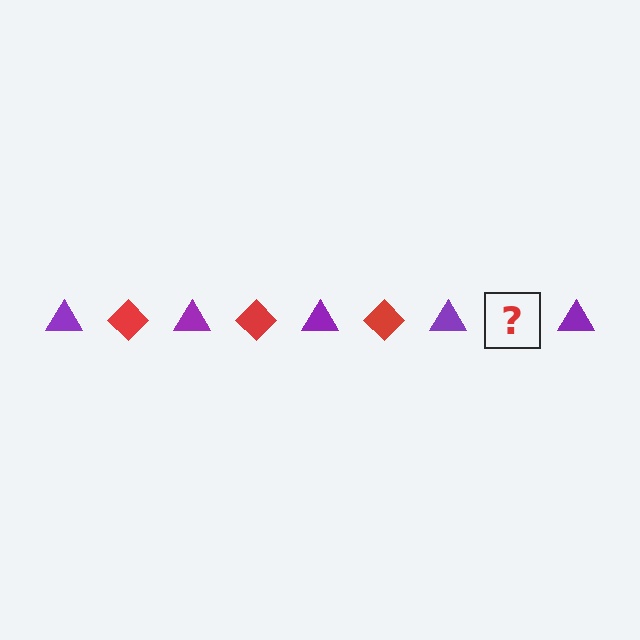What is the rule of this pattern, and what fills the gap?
The rule is that the pattern alternates between purple triangle and red diamond. The gap should be filled with a red diamond.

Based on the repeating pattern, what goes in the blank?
The blank should be a red diamond.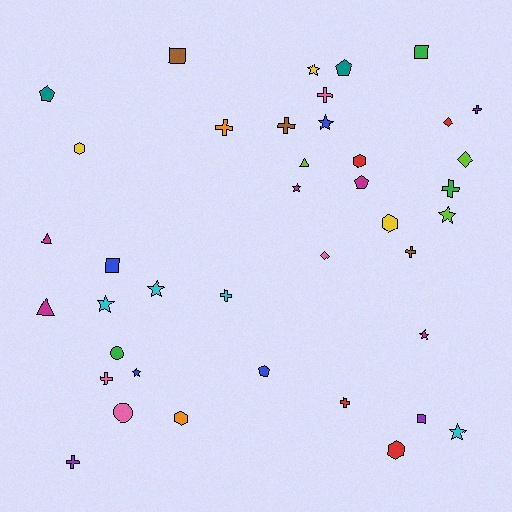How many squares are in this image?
There are 4 squares.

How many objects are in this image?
There are 40 objects.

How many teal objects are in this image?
There are 2 teal objects.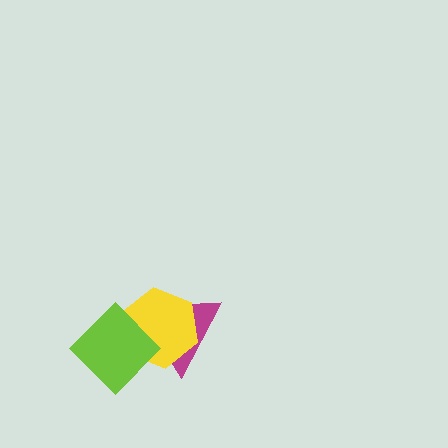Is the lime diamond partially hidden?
No, no other shape covers it.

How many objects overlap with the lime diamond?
2 objects overlap with the lime diamond.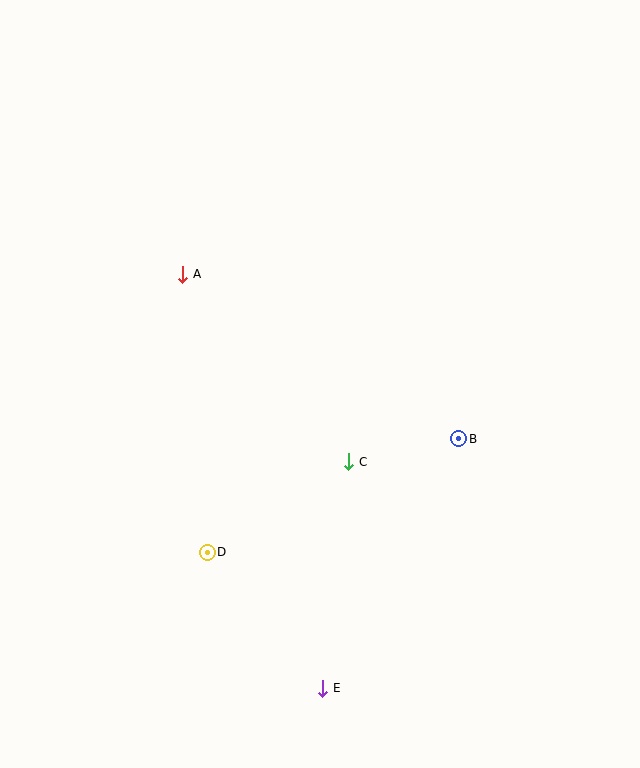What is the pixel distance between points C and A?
The distance between C and A is 251 pixels.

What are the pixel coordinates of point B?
Point B is at (459, 439).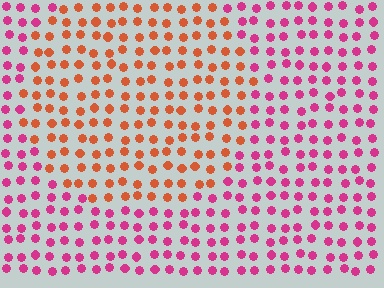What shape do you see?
I see a circle.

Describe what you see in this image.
The image is filled with small magenta elements in a uniform arrangement. A circle-shaped region is visible where the elements are tinted to a slightly different hue, forming a subtle color boundary.